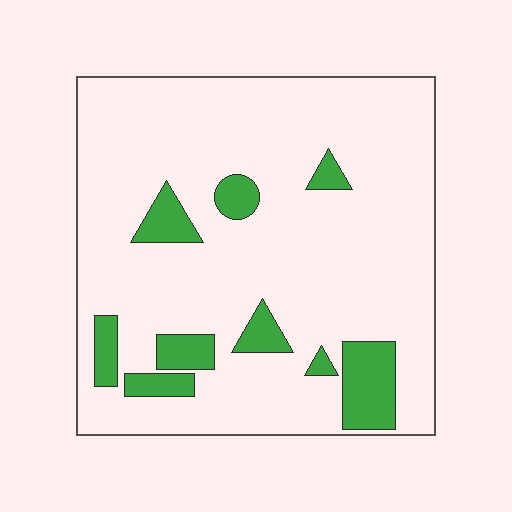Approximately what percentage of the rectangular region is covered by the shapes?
Approximately 15%.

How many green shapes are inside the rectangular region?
9.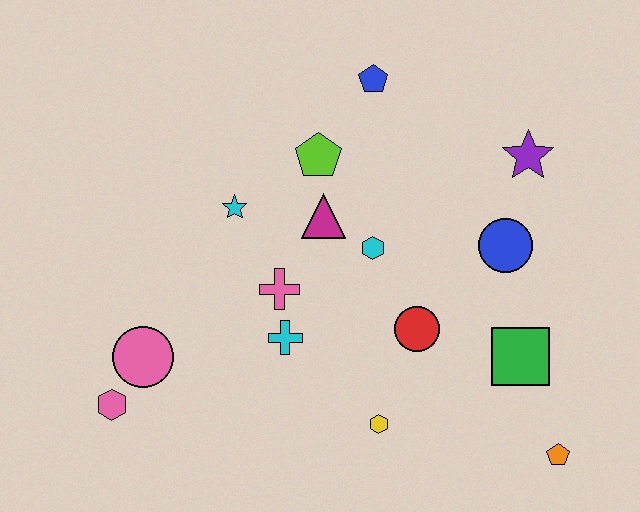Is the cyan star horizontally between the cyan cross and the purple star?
No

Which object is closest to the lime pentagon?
The magenta triangle is closest to the lime pentagon.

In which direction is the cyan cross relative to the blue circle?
The cyan cross is to the left of the blue circle.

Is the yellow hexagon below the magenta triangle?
Yes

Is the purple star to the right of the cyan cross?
Yes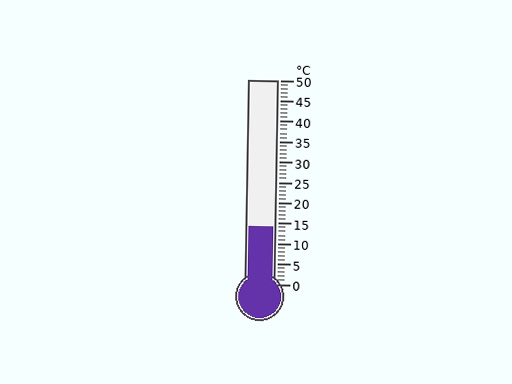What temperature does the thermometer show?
The thermometer shows approximately 14°C.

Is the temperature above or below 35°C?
The temperature is below 35°C.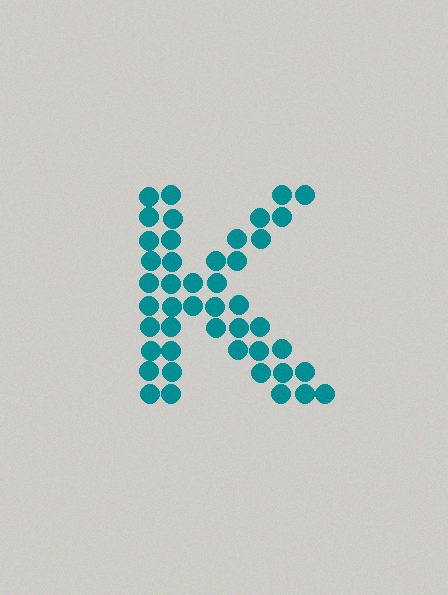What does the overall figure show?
The overall figure shows the letter K.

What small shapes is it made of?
It is made of small circles.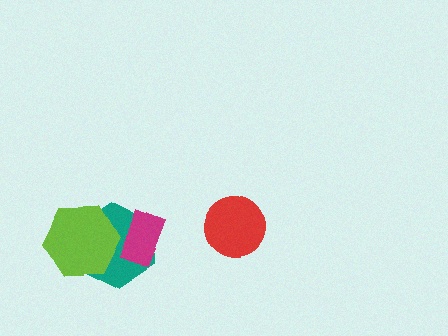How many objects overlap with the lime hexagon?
1 object overlaps with the lime hexagon.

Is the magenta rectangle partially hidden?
No, no other shape covers it.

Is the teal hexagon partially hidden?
Yes, it is partially covered by another shape.